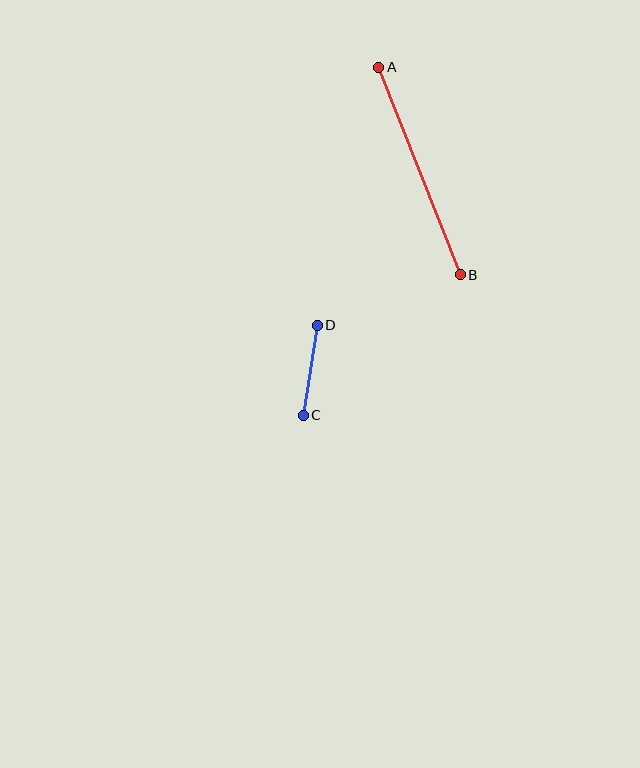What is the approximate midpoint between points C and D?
The midpoint is at approximately (310, 370) pixels.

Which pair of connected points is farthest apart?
Points A and B are farthest apart.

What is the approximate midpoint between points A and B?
The midpoint is at approximately (419, 171) pixels.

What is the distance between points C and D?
The distance is approximately 91 pixels.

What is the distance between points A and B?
The distance is approximately 223 pixels.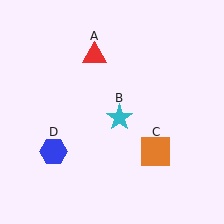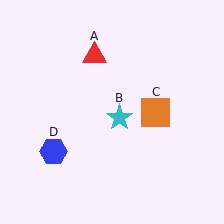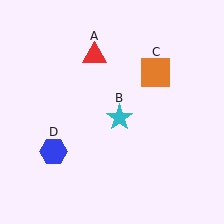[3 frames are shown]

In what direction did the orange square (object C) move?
The orange square (object C) moved up.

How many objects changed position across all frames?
1 object changed position: orange square (object C).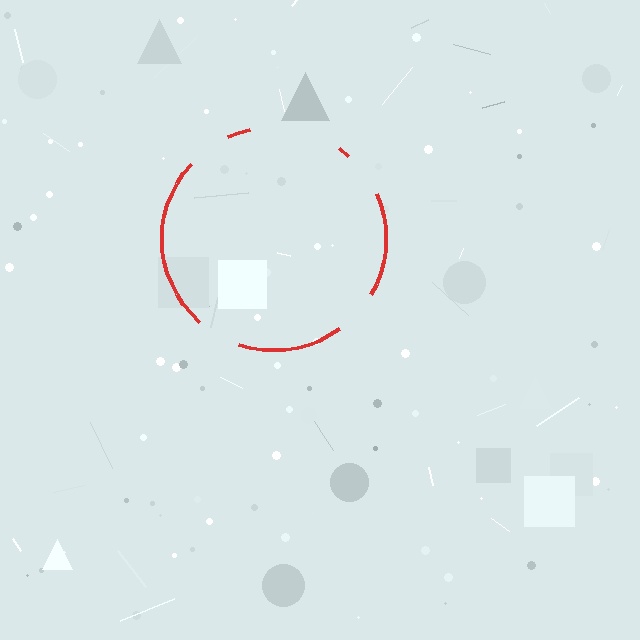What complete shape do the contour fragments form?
The contour fragments form a circle.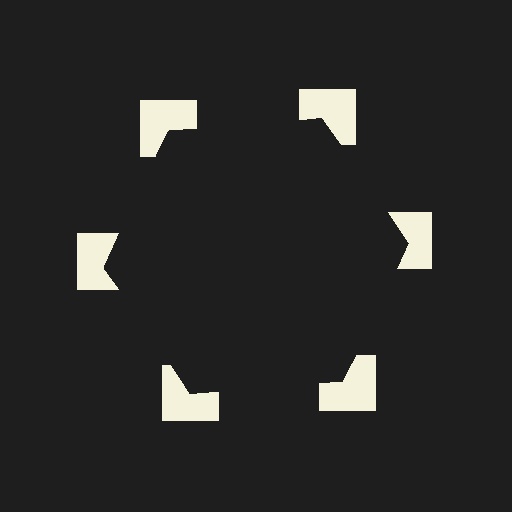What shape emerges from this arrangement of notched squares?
An illusory hexagon — its edges are inferred from the aligned wedge cuts in the notched squares, not physically drawn.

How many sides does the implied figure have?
6 sides.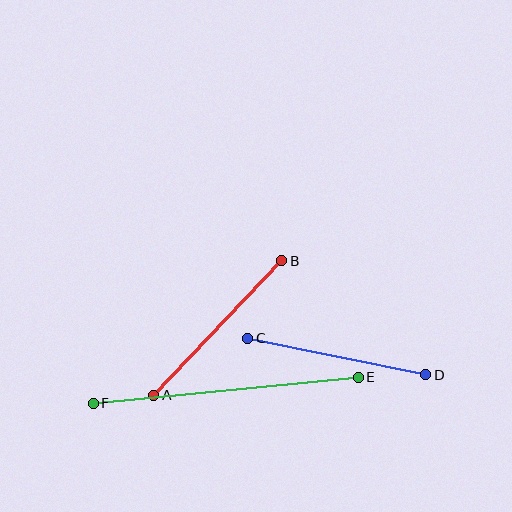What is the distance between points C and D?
The distance is approximately 182 pixels.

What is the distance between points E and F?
The distance is approximately 266 pixels.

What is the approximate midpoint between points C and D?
The midpoint is at approximately (337, 356) pixels.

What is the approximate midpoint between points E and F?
The midpoint is at approximately (226, 390) pixels.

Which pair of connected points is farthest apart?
Points E and F are farthest apart.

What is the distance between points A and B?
The distance is approximately 185 pixels.